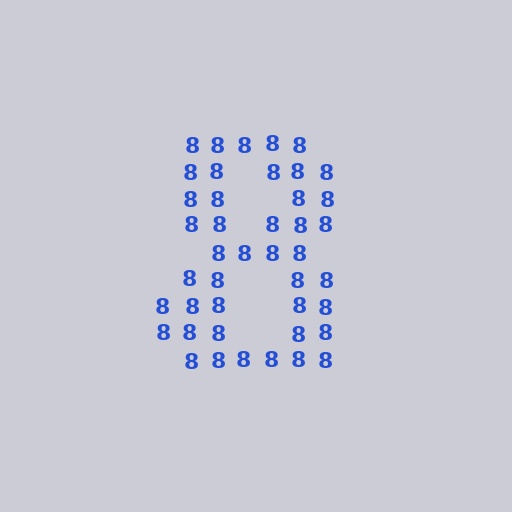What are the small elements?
The small elements are digit 8's.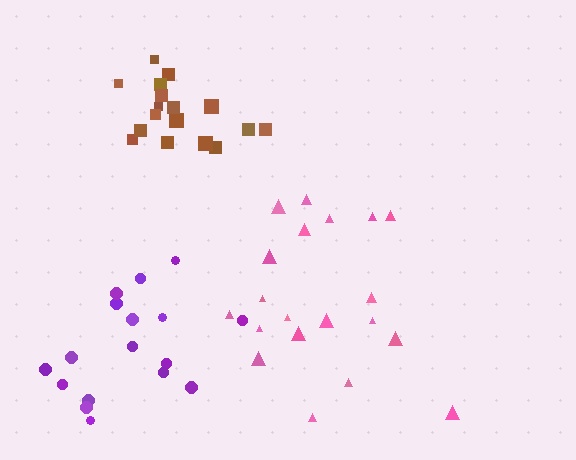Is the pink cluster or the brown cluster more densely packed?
Brown.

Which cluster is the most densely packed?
Brown.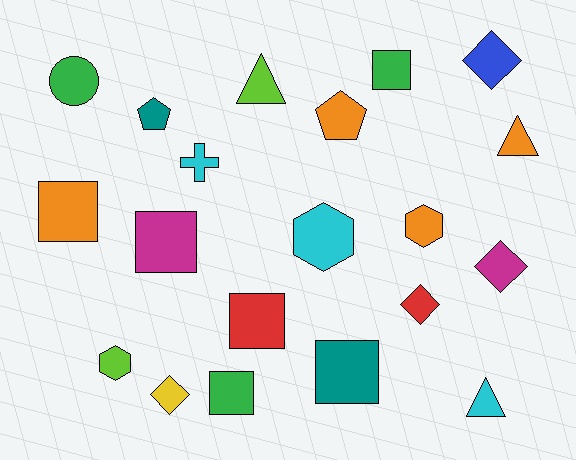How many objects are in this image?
There are 20 objects.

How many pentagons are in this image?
There are 2 pentagons.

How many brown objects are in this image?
There are no brown objects.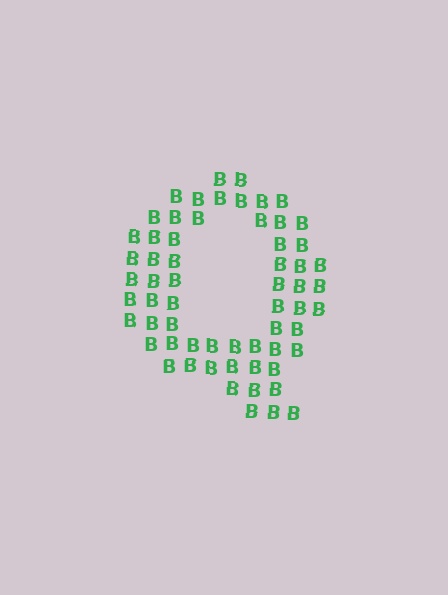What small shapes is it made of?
It is made of small letter B's.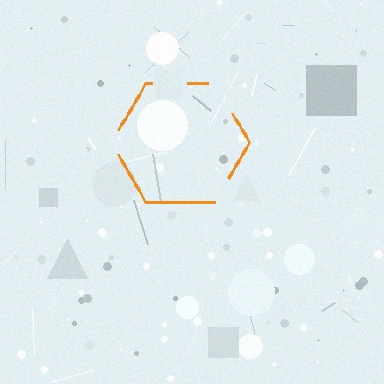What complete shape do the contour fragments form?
The contour fragments form a hexagon.